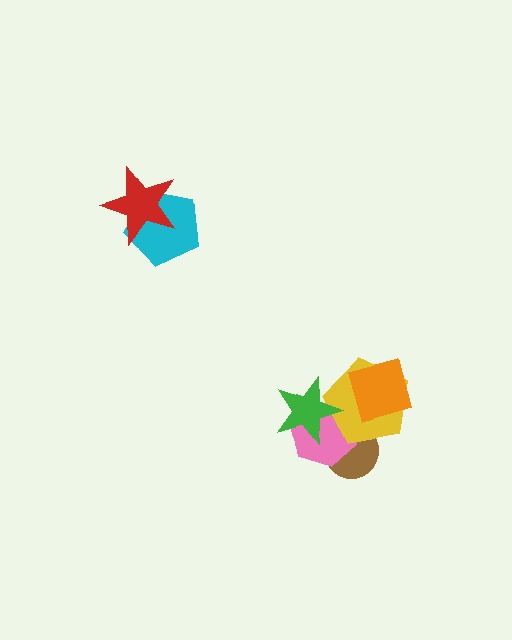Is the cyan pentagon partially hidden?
Yes, it is partially covered by another shape.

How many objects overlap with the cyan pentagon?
1 object overlaps with the cyan pentagon.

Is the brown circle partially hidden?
Yes, it is partially covered by another shape.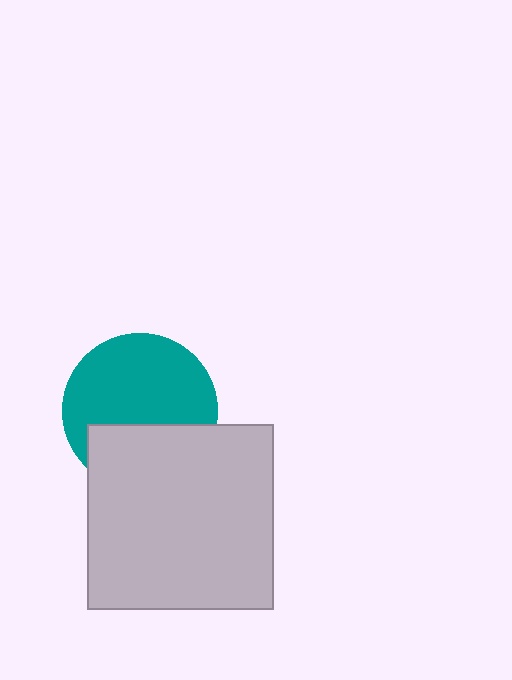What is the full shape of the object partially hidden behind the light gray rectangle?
The partially hidden object is a teal circle.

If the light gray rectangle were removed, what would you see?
You would see the complete teal circle.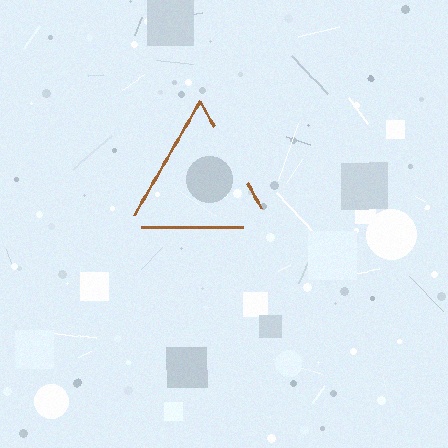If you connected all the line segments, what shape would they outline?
They would outline a triangle.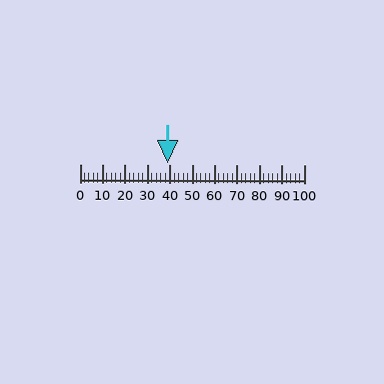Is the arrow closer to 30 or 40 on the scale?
The arrow is closer to 40.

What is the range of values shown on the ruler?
The ruler shows values from 0 to 100.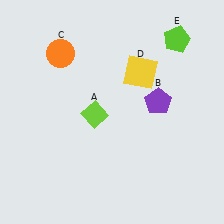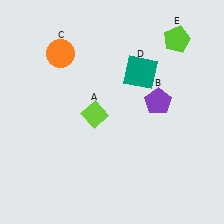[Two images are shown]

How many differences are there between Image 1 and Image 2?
There is 1 difference between the two images.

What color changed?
The square (D) changed from yellow in Image 1 to teal in Image 2.